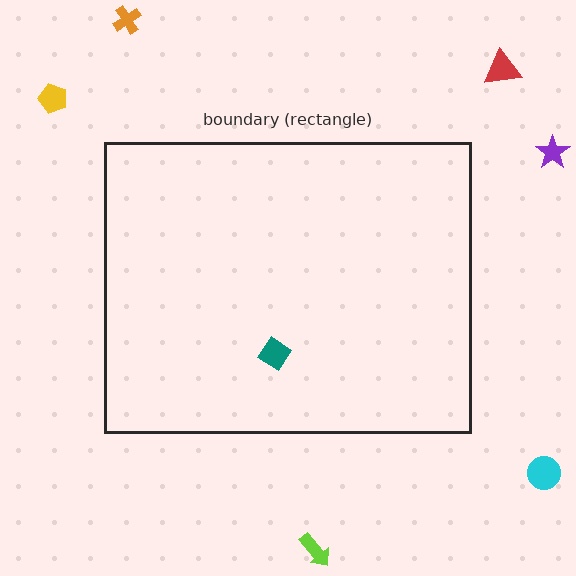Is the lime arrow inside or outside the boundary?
Outside.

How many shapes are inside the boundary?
1 inside, 6 outside.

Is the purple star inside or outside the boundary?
Outside.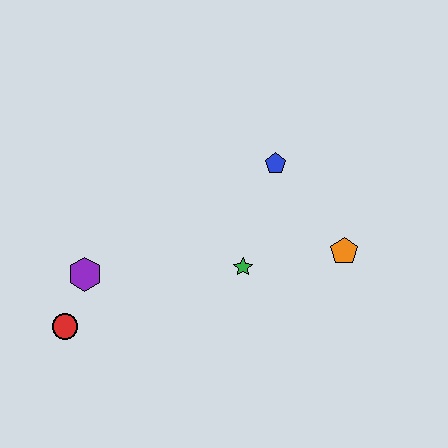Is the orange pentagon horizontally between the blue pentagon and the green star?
No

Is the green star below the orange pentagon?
Yes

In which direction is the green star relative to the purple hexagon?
The green star is to the right of the purple hexagon.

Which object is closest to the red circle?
The purple hexagon is closest to the red circle.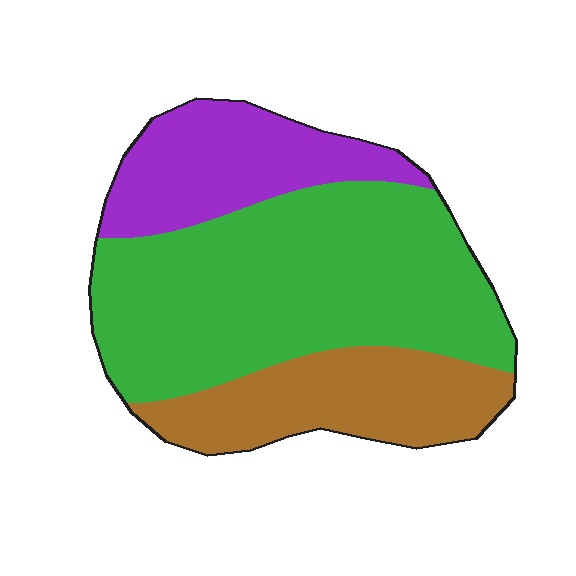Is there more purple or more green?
Green.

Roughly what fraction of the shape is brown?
Brown takes up about one quarter (1/4) of the shape.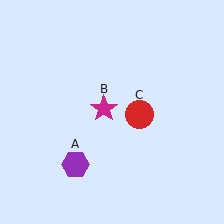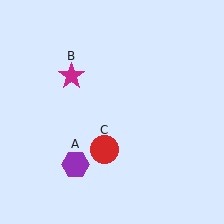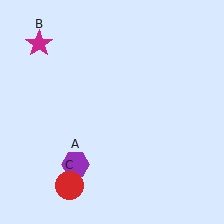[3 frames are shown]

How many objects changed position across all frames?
2 objects changed position: magenta star (object B), red circle (object C).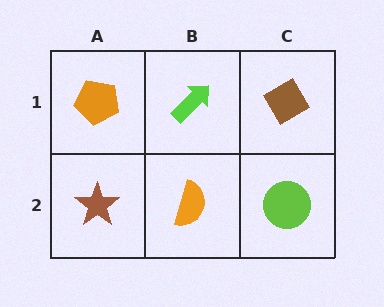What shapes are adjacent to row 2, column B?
A lime arrow (row 1, column B), a brown star (row 2, column A), a lime circle (row 2, column C).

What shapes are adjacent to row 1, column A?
A brown star (row 2, column A), a lime arrow (row 1, column B).